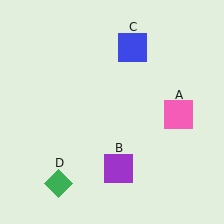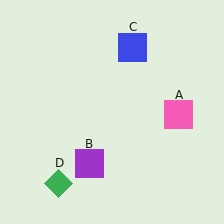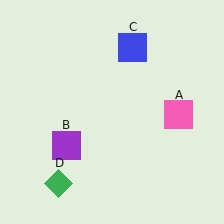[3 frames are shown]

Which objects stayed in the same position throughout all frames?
Pink square (object A) and blue square (object C) and green diamond (object D) remained stationary.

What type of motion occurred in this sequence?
The purple square (object B) rotated clockwise around the center of the scene.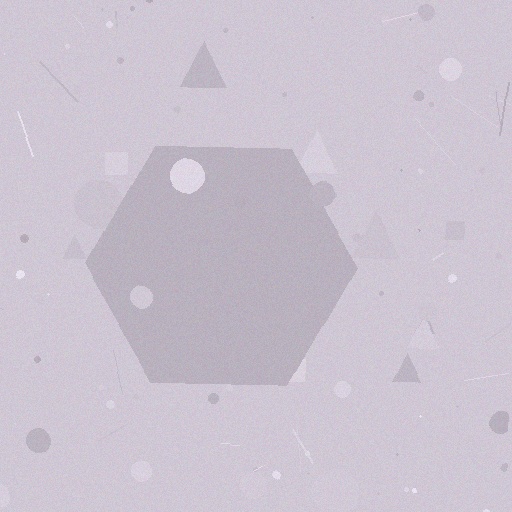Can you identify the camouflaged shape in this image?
The camouflaged shape is a hexagon.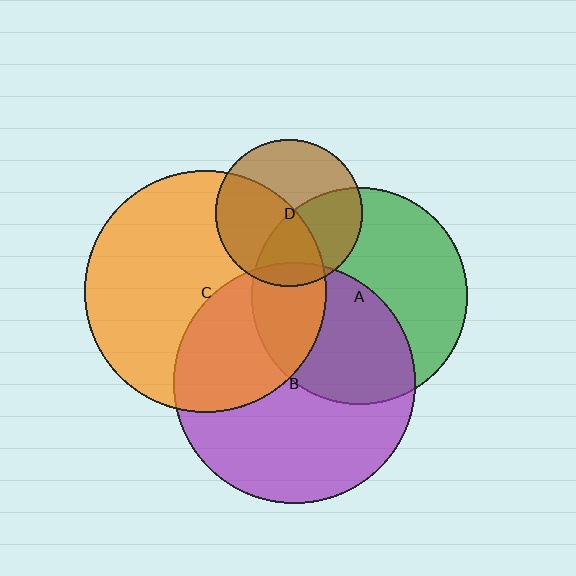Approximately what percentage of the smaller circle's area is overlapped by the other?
Approximately 45%.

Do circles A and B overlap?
Yes.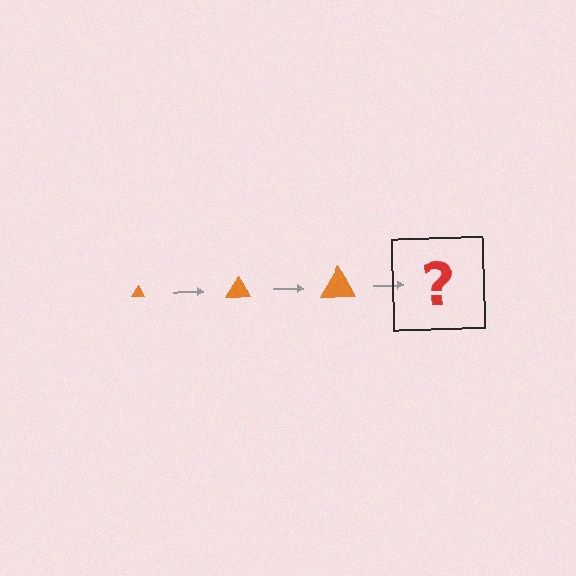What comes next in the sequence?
The next element should be an orange triangle, larger than the previous one.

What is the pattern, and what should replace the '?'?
The pattern is that the triangle gets progressively larger each step. The '?' should be an orange triangle, larger than the previous one.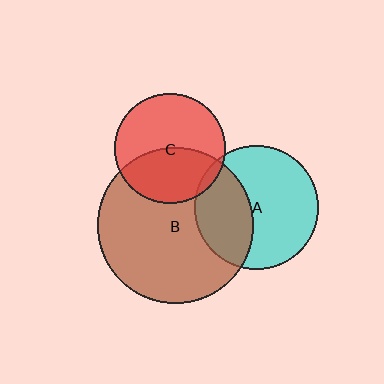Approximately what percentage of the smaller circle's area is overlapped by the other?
Approximately 35%.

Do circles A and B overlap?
Yes.